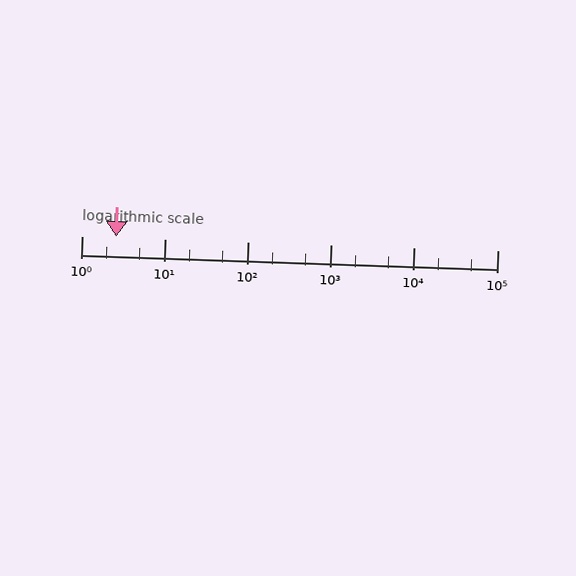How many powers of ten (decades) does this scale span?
The scale spans 5 decades, from 1 to 100000.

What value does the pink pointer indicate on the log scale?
The pointer indicates approximately 2.6.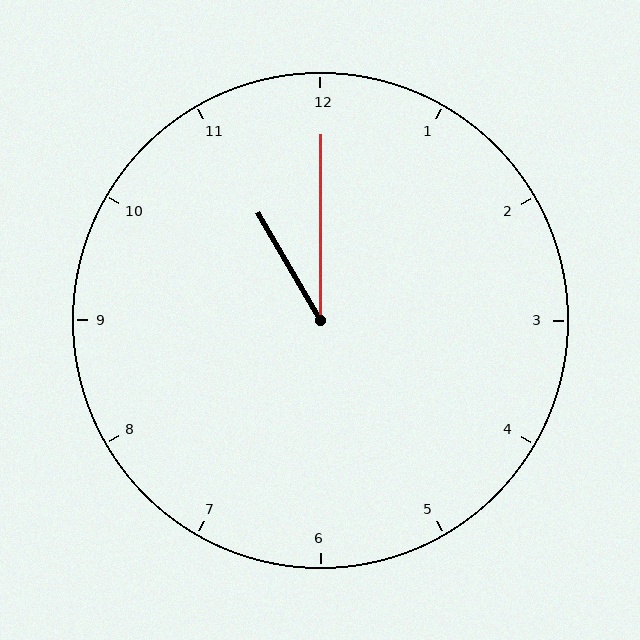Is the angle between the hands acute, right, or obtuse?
It is acute.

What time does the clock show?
11:00.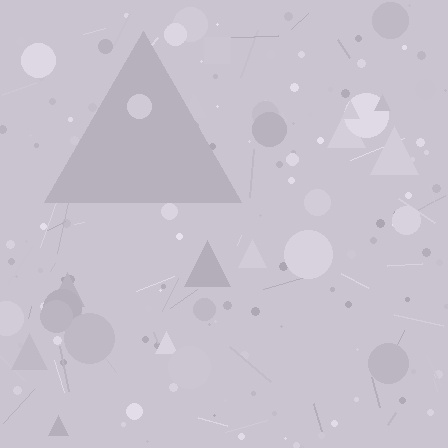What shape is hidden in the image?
A triangle is hidden in the image.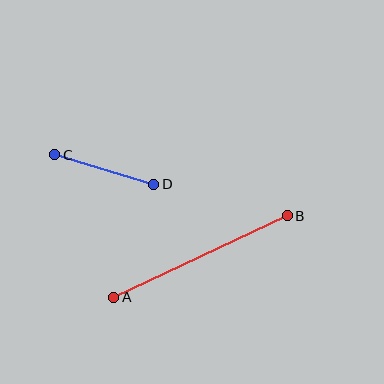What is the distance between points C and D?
The distance is approximately 103 pixels.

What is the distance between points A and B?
The distance is approximately 192 pixels.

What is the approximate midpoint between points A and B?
The midpoint is at approximately (201, 256) pixels.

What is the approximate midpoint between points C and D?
The midpoint is at approximately (104, 169) pixels.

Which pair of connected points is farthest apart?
Points A and B are farthest apart.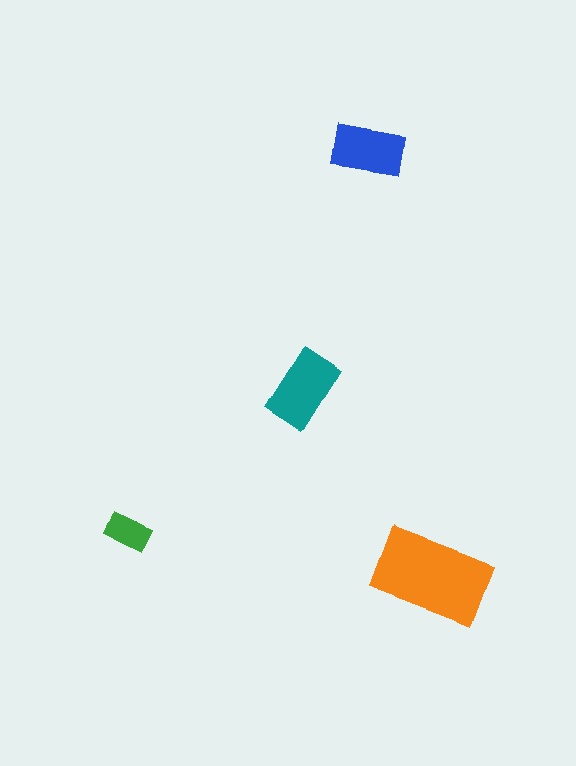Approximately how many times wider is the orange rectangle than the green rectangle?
About 2.5 times wider.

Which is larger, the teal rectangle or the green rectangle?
The teal one.